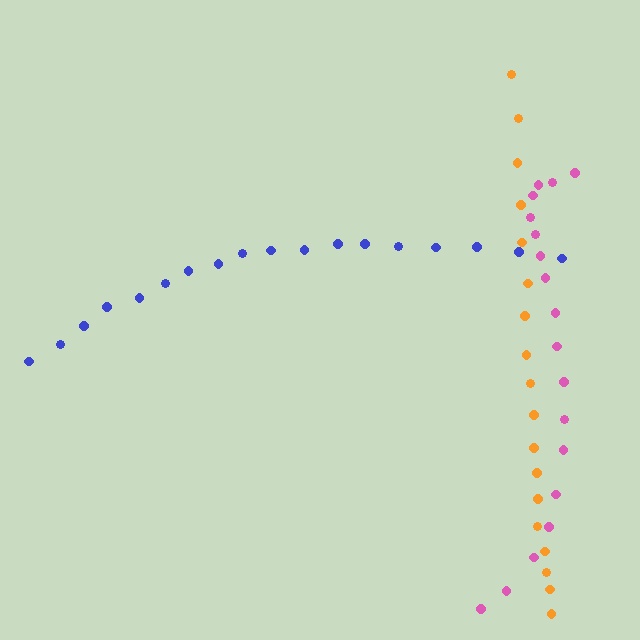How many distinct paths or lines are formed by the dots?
There are 3 distinct paths.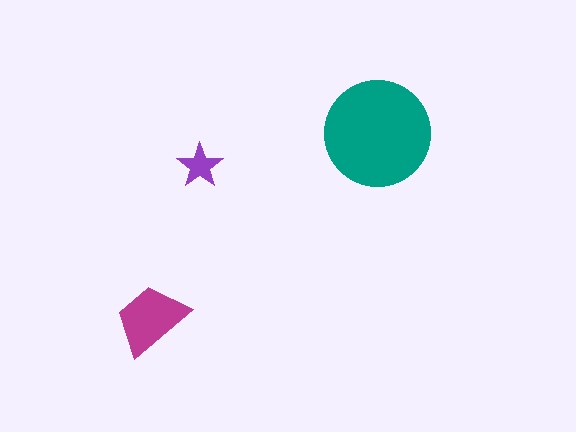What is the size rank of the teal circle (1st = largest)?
1st.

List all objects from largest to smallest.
The teal circle, the magenta trapezoid, the purple star.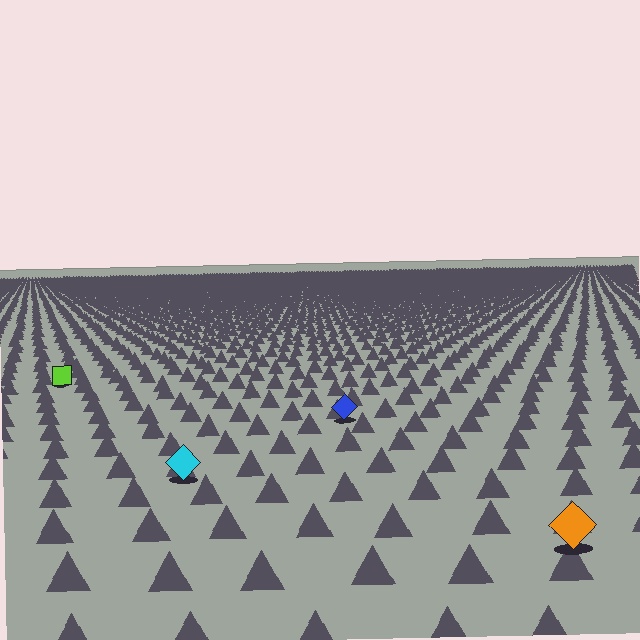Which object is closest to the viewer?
The orange diamond is closest. The texture marks near it are larger and more spread out.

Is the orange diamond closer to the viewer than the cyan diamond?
Yes. The orange diamond is closer — you can tell from the texture gradient: the ground texture is coarser near it.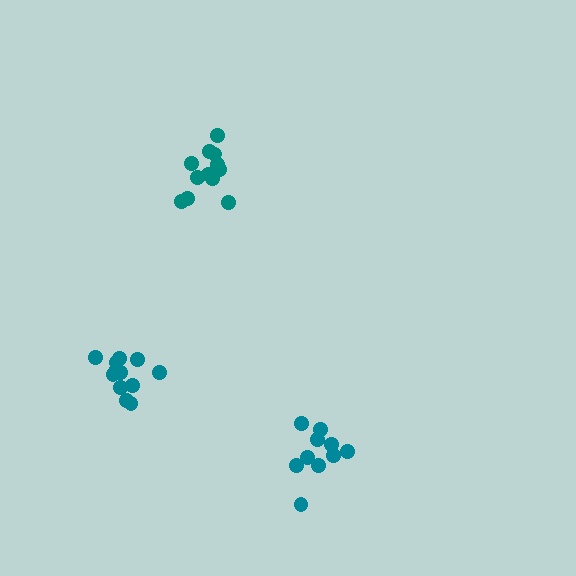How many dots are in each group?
Group 1: 12 dots, Group 2: 12 dots, Group 3: 10 dots (34 total).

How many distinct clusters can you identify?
There are 3 distinct clusters.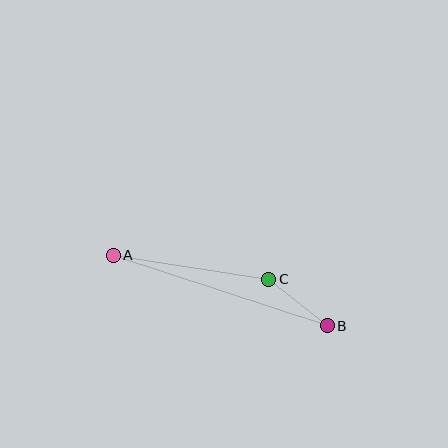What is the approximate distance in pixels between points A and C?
The distance between A and C is approximately 157 pixels.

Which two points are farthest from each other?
Points A and B are farthest from each other.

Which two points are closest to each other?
Points B and C are closest to each other.